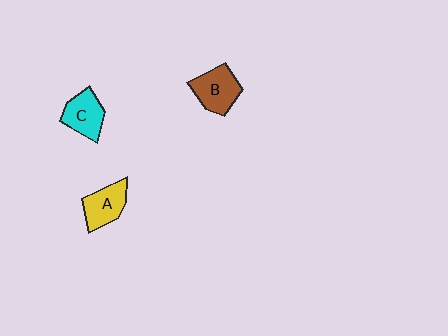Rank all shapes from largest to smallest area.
From largest to smallest: B (brown), C (cyan), A (yellow).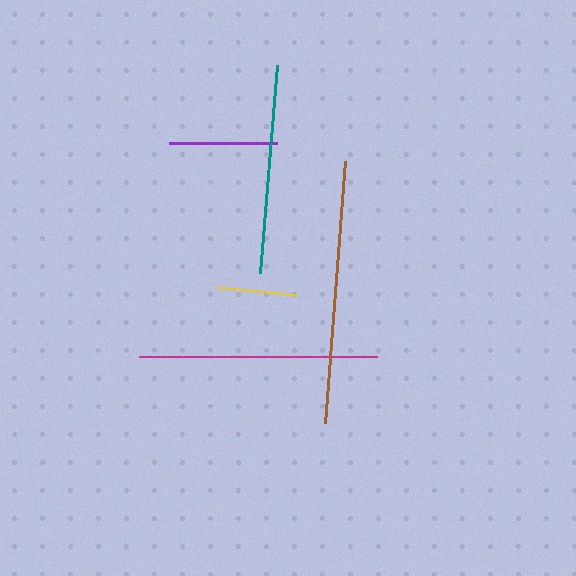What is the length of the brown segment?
The brown segment is approximately 263 pixels long.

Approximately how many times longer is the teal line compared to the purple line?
The teal line is approximately 1.9 times the length of the purple line.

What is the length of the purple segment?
The purple segment is approximately 108 pixels long.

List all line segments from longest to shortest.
From longest to shortest: brown, magenta, teal, purple, yellow.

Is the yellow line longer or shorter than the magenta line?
The magenta line is longer than the yellow line.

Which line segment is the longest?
The brown line is the longest at approximately 263 pixels.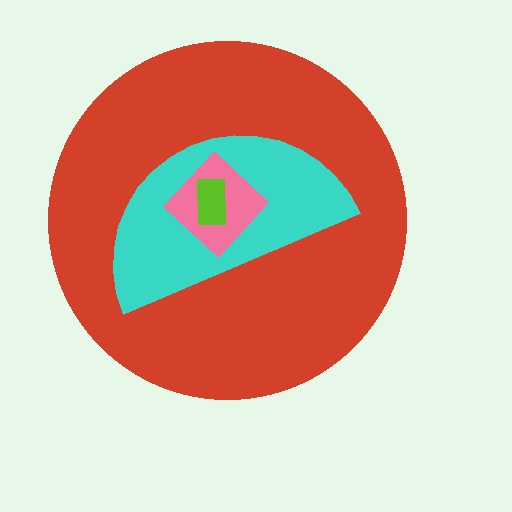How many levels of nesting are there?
4.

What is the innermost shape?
The lime rectangle.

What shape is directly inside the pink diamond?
The lime rectangle.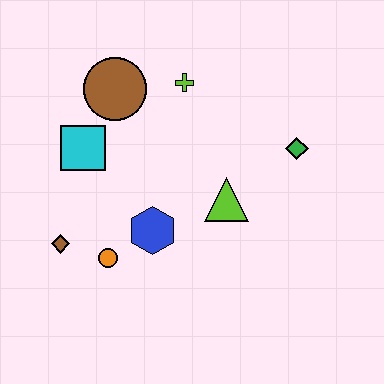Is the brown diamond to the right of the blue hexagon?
No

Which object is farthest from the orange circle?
The green diamond is farthest from the orange circle.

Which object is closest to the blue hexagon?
The orange circle is closest to the blue hexagon.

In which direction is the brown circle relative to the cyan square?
The brown circle is above the cyan square.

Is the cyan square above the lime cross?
No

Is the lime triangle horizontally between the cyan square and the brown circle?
No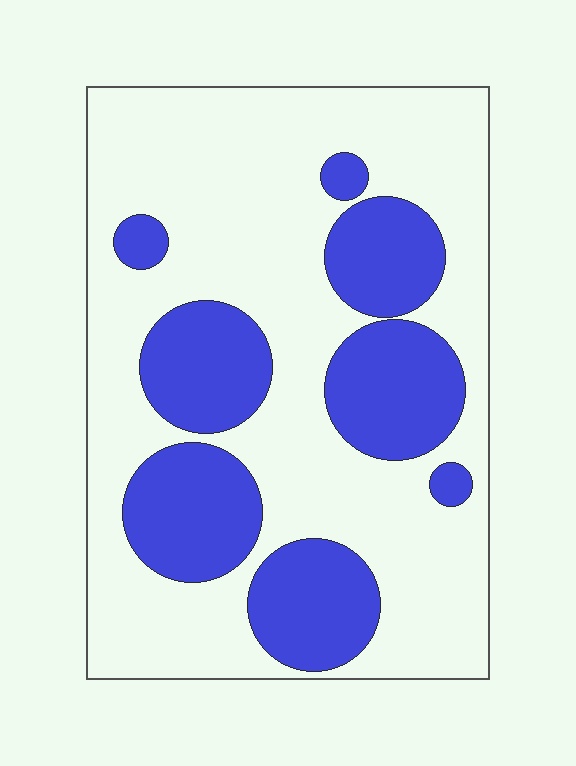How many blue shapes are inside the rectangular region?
8.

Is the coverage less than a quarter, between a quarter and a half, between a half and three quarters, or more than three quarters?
Between a quarter and a half.